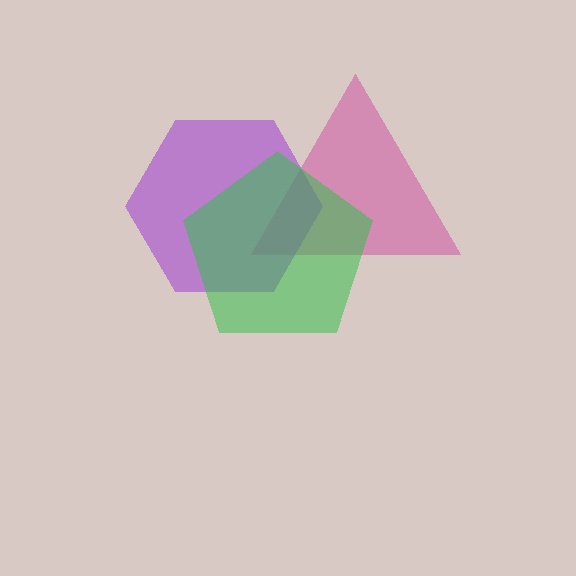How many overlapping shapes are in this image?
There are 3 overlapping shapes in the image.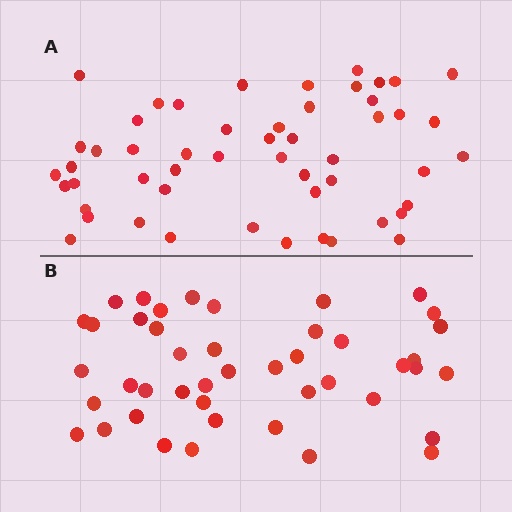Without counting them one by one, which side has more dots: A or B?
Region A (the top region) has more dots.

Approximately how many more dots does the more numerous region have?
Region A has roughly 8 or so more dots than region B.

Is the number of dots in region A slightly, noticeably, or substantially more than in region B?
Region A has only slightly more — the two regions are fairly close. The ratio is roughly 1.2 to 1.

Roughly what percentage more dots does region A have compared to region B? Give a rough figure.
About 20% more.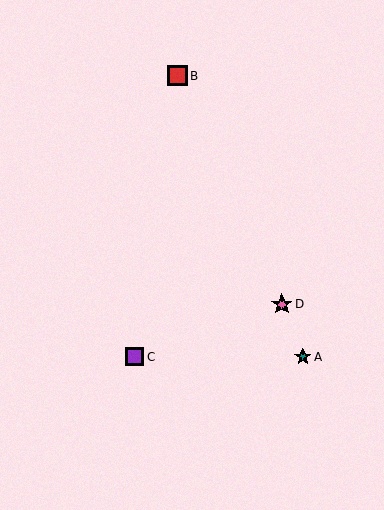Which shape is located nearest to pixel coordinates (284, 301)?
The pink star (labeled D) at (282, 304) is nearest to that location.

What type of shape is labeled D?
Shape D is a pink star.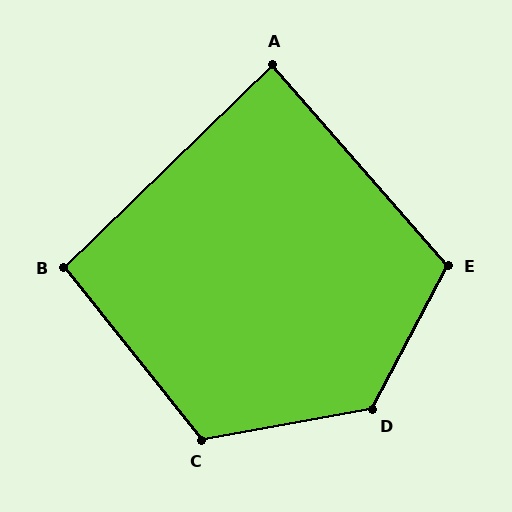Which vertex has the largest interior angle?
D, at approximately 128 degrees.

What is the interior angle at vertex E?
Approximately 111 degrees (obtuse).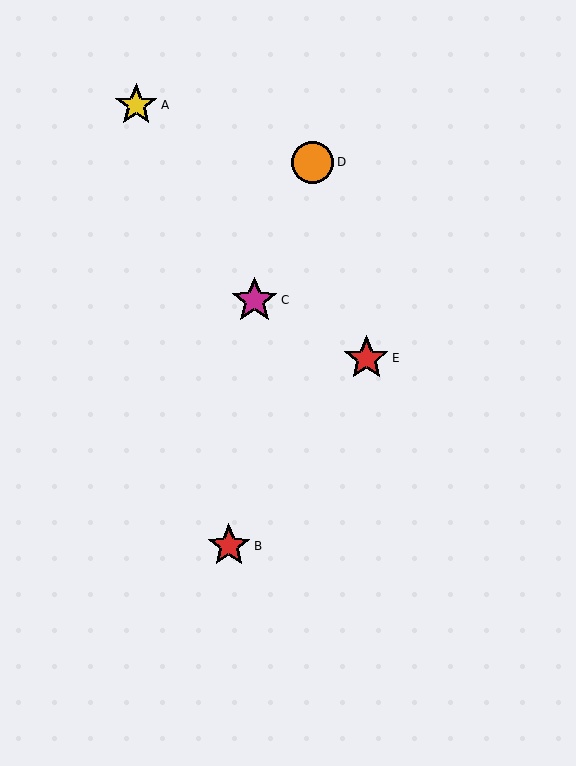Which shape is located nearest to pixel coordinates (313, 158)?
The orange circle (labeled D) at (313, 162) is nearest to that location.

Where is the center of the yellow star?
The center of the yellow star is at (136, 105).